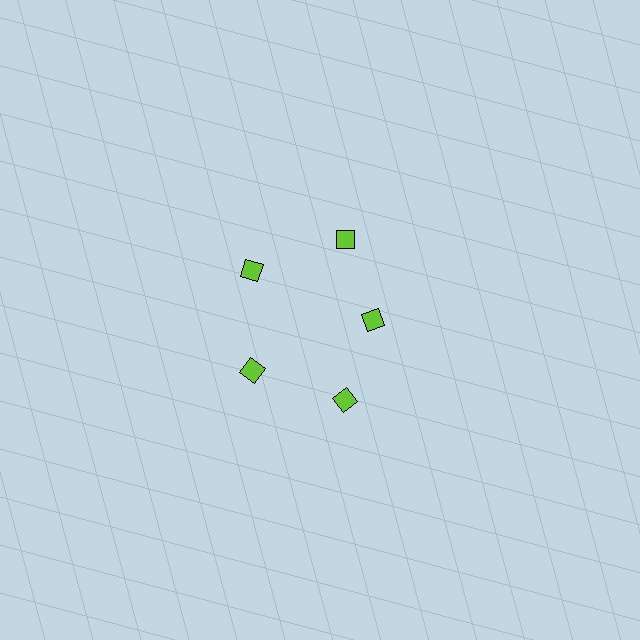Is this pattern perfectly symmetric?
No. The 5 lime diamonds are arranged in a ring, but one element near the 3 o'clock position is pulled inward toward the center, breaking the 5-fold rotational symmetry.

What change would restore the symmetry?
The symmetry would be restored by moving it outward, back onto the ring so that all 5 diamonds sit at equal angles and equal distance from the center.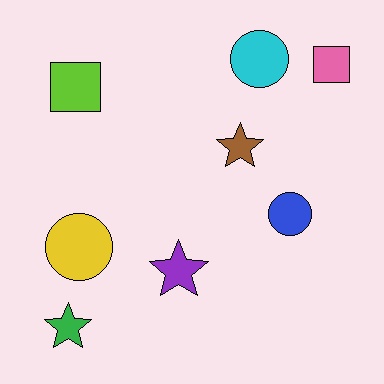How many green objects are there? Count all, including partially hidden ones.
There is 1 green object.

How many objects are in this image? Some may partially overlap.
There are 8 objects.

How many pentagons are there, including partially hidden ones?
There are no pentagons.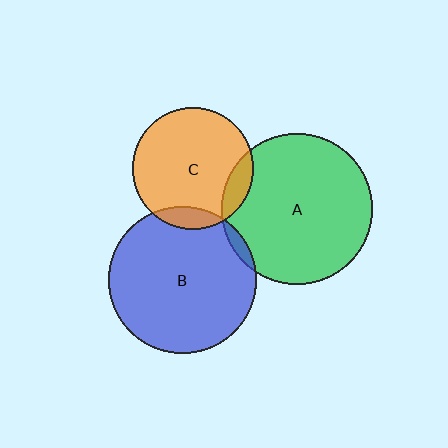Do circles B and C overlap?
Yes.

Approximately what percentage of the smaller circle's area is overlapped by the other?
Approximately 10%.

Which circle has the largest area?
Circle A (green).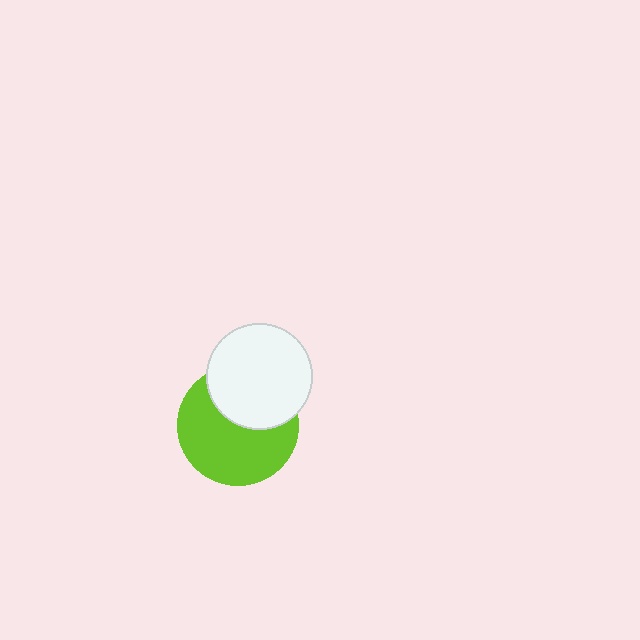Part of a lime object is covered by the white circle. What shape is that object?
It is a circle.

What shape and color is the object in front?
The object in front is a white circle.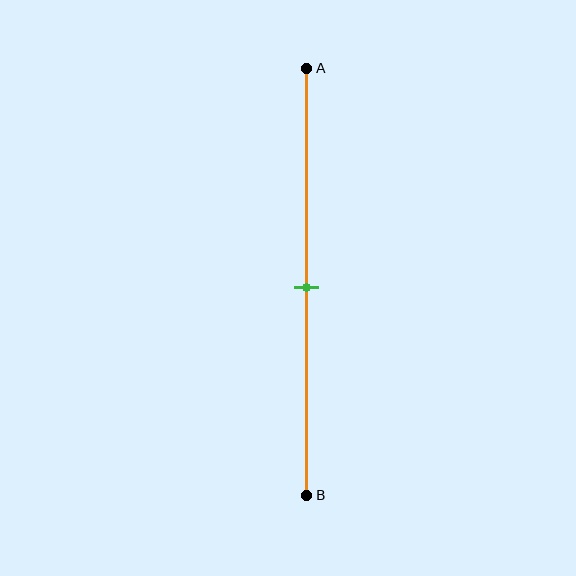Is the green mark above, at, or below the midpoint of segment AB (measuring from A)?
The green mark is approximately at the midpoint of segment AB.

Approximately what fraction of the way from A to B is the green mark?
The green mark is approximately 50% of the way from A to B.